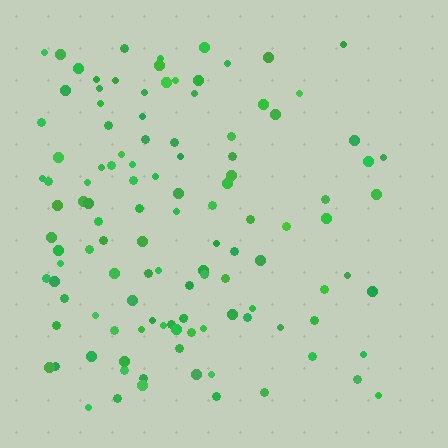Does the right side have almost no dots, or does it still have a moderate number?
Still a moderate number, just noticeably fewer than the left.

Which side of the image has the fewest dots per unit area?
The right.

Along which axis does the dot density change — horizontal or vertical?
Horizontal.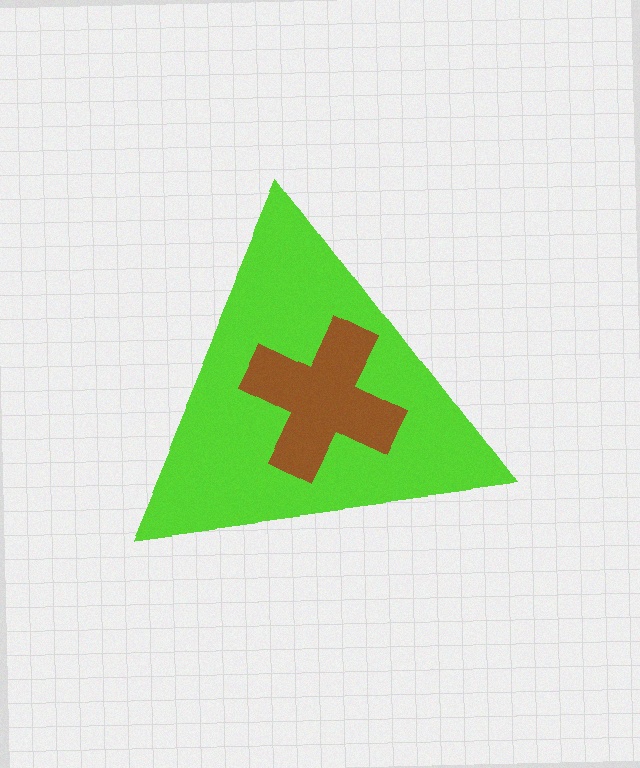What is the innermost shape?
The brown cross.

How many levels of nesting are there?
2.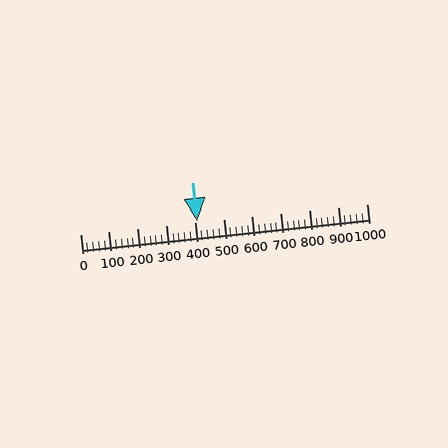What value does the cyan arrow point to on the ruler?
The cyan arrow points to approximately 406.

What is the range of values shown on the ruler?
The ruler shows values from 0 to 1000.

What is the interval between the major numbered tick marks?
The major tick marks are spaced 100 units apart.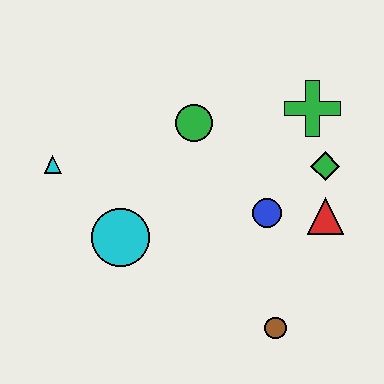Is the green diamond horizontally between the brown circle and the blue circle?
No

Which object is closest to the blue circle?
The red triangle is closest to the blue circle.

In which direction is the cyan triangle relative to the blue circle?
The cyan triangle is to the left of the blue circle.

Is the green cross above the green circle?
Yes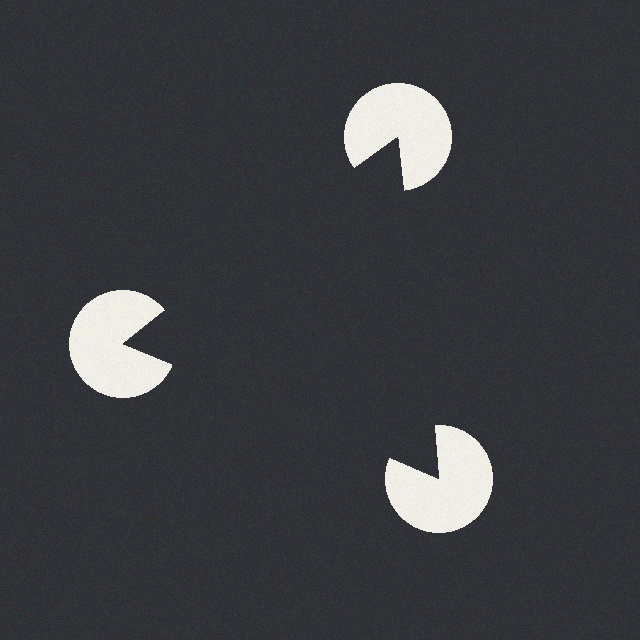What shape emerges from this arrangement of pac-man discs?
An illusory triangle — its edges are inferred from the aligned wedge cuts in the pac-man discs, not physically drawn.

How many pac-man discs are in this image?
There are 3 — one at each vertex of the illusory triangle.